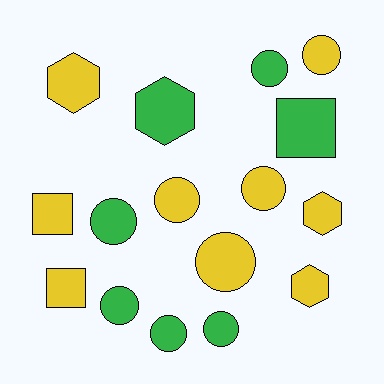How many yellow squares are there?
There are 2 yellow squares.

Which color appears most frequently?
Yellow, with 9 objects.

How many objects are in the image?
There are 16 objects.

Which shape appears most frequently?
Circle, with 9 objects.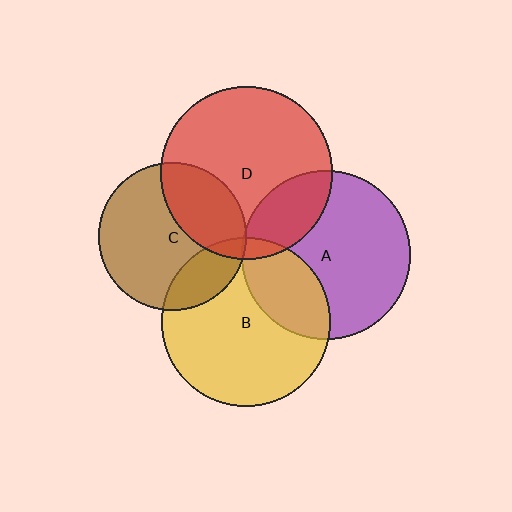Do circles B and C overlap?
Yes.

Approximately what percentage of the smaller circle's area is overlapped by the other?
Approximately 20%.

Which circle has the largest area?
Circle D (red).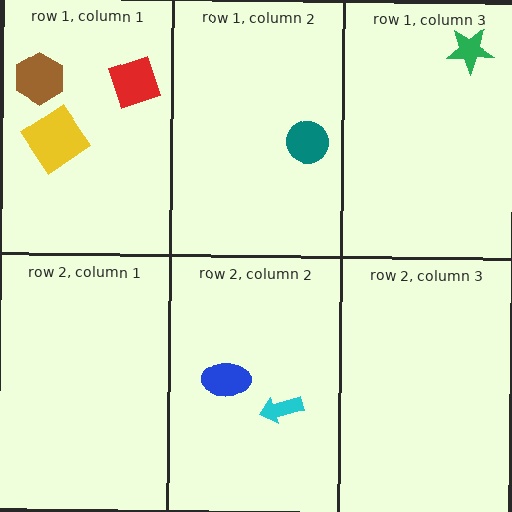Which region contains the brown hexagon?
The row 1, column 1 region.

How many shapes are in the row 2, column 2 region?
2.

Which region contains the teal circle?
The row 1, column 2 region.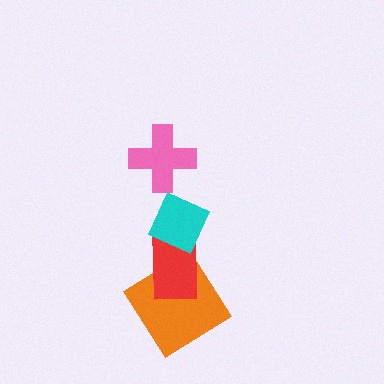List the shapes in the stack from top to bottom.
From top to bottom: the pink cross, the cyan diamond, the red rectangle, the orange diamond.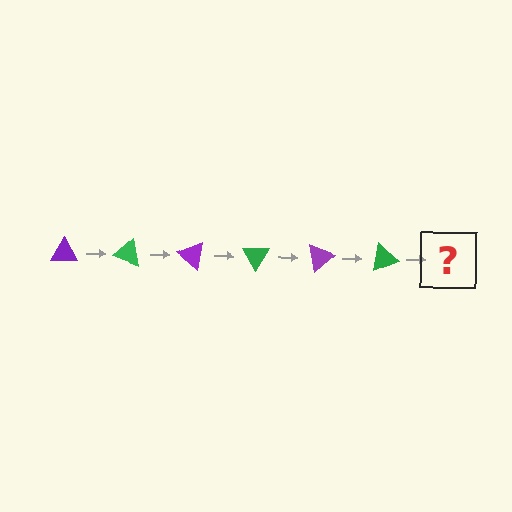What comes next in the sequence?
The next element should be a purple triangle, rotated 120 degrees from the start.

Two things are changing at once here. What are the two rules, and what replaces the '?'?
The two rules are that it rotates 20 degrees each step and the color cycles through purple and green. The '?' should be a purple triangle, rotated 120 degrees from the start.